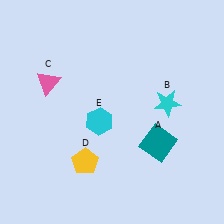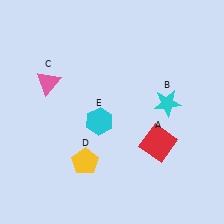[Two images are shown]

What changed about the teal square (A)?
In Image 1, A is teal. In Image 2, it changed to red.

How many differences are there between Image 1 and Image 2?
There is 1 difference between the two images.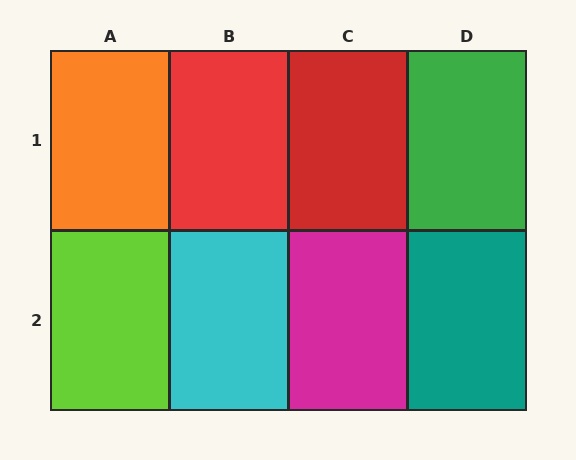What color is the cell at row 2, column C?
Magenta.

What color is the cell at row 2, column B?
Cyan.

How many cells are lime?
1 cell is lime.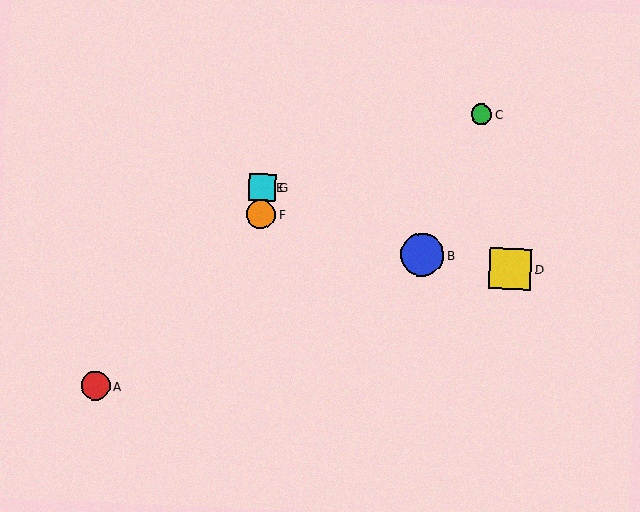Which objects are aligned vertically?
Objects E, F, G are aligned vertically.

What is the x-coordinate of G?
Object G is at x≈262.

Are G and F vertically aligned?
Yes, both are at x≈262.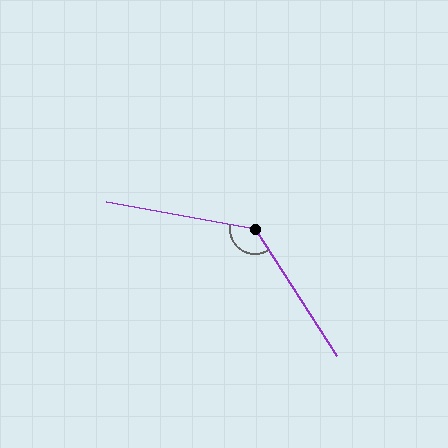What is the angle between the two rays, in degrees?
Approximately 133 degrees.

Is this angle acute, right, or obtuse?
It is obtuse.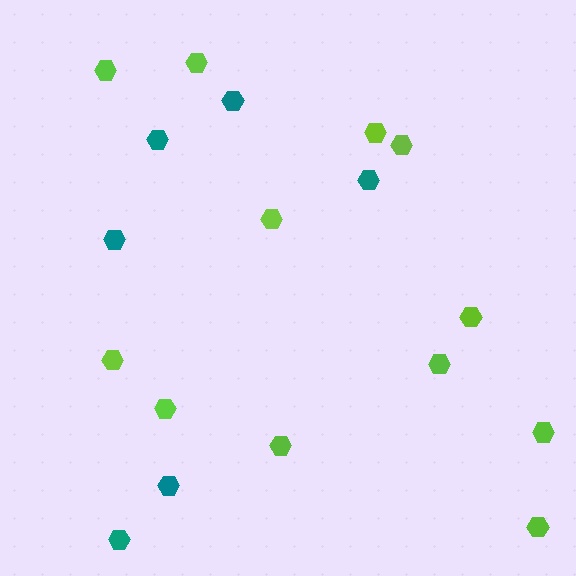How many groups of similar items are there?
There are 2 groups: one group of lime hexagons (12) and one group of teal hexagons (6).